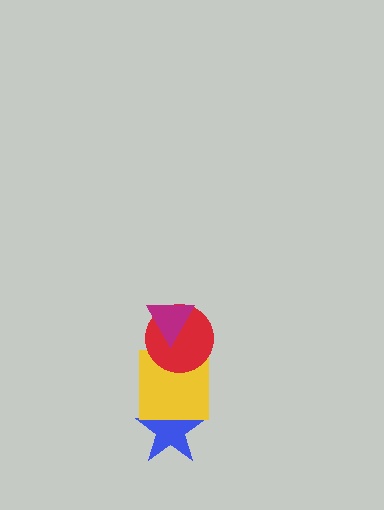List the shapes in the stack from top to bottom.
From top to bottom: the magenta triangle, the red circle, the yellow square, the blue star.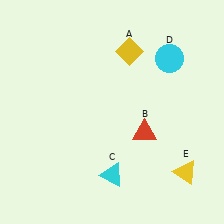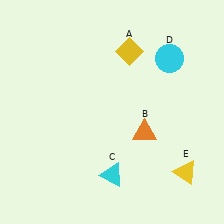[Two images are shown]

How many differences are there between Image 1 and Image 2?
There is 1 difference between the two images.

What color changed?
The triangle (B) changed from red in Image 1 to orange in Image 2.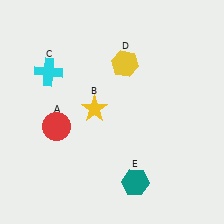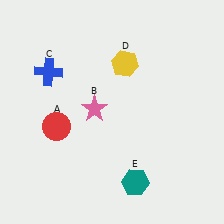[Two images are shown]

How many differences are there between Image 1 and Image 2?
There are 2 differences between the two images.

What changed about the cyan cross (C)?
In Image 1, C is cyan. In Image 2, it changed to blue.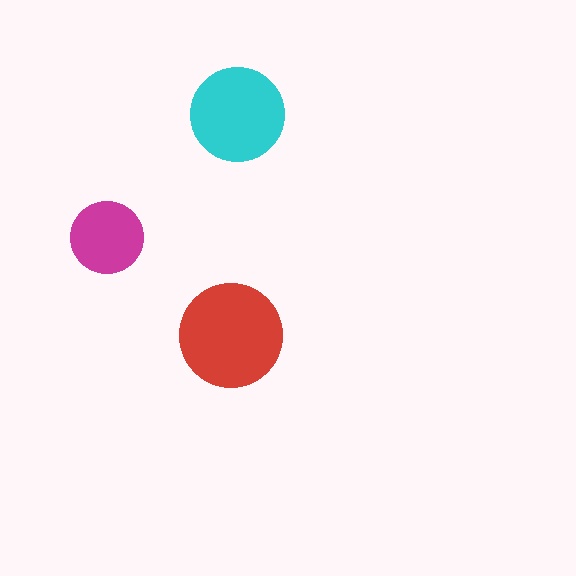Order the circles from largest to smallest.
the red one, the cyan one, the magenta one.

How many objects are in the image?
There are 3 objects in the image.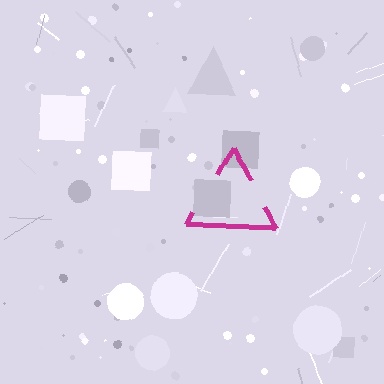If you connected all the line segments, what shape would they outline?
They would outline a triangle.